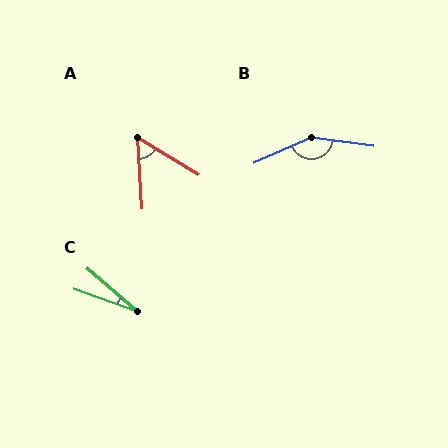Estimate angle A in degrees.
Approximately 55 degrees.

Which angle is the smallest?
C, at approximately 21 degrees.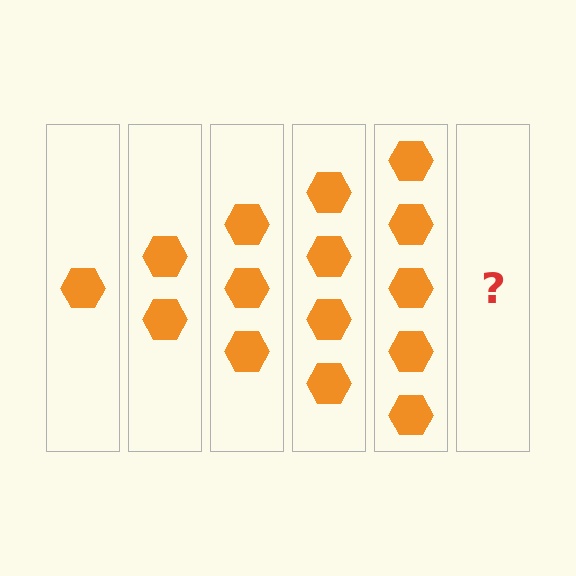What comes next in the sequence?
The next element should be 6 hexagons.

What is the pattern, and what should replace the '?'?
The pattern is that each step adds one more hexagon. The '?' should be 6 hexagons.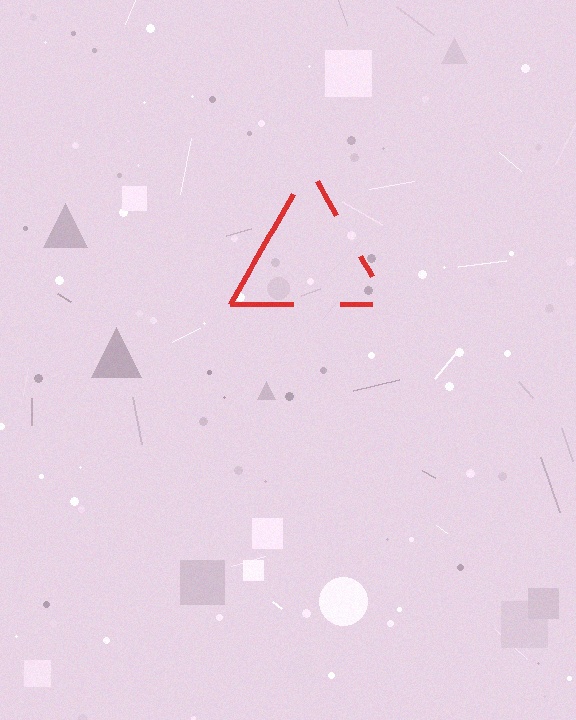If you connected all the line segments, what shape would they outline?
They would outline a triangle.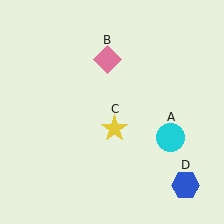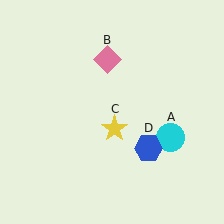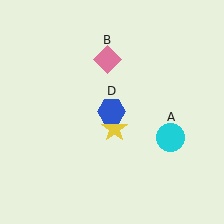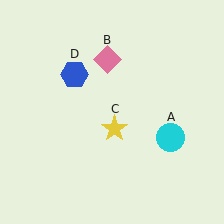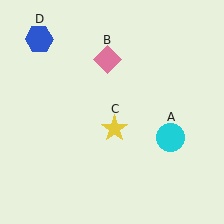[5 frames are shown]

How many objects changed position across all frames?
1 object changed position: blue hexagon (object D).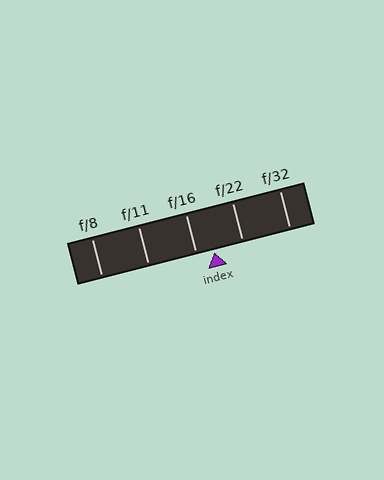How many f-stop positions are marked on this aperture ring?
There are 5 f-stop positions marked.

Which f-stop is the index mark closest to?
The index mark is closest to f/16.